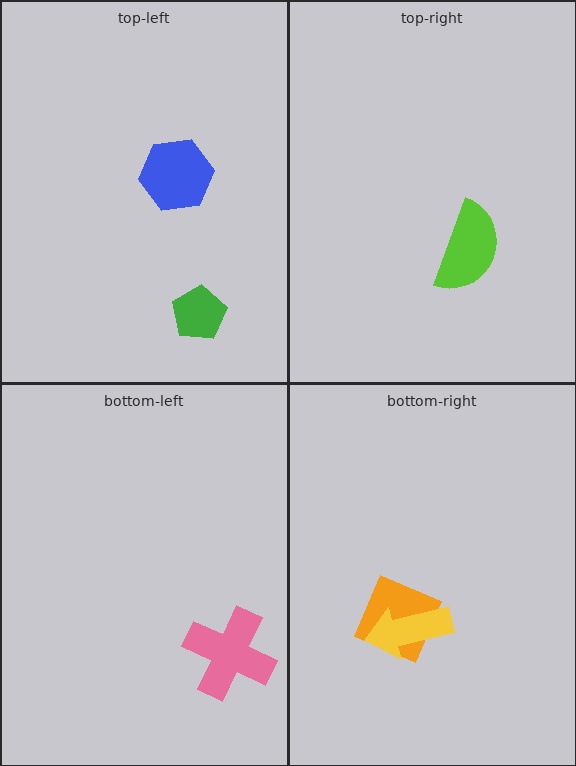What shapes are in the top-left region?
The blue hexagon, the green pentagon.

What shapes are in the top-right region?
The lime semicircle.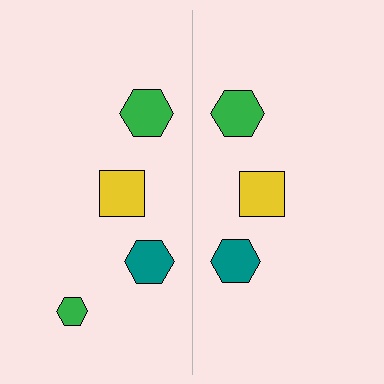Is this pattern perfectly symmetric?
No, the pattern is not perfectly symmetric. A green hexagon is missing from the right side.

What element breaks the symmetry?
A green hexagon is missing from the right side.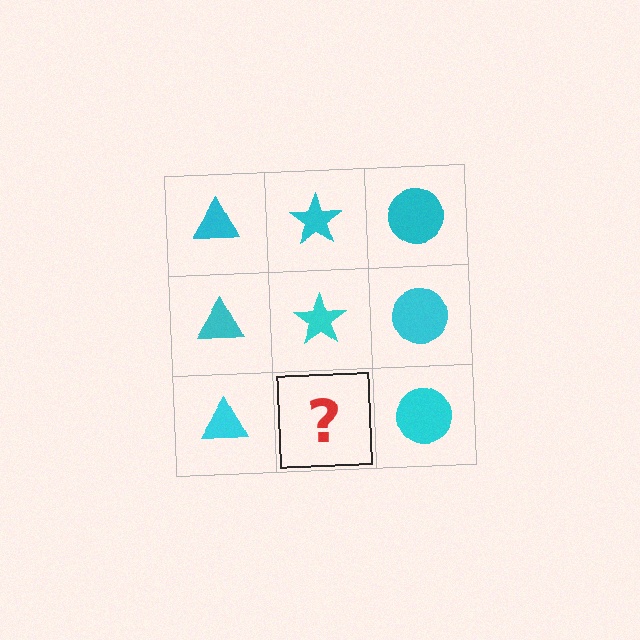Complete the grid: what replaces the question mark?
The question mark should be replaced with a cyan star.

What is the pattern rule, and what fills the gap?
The rule is that each column has a consistent shape. The gap should be filled with a cyan star.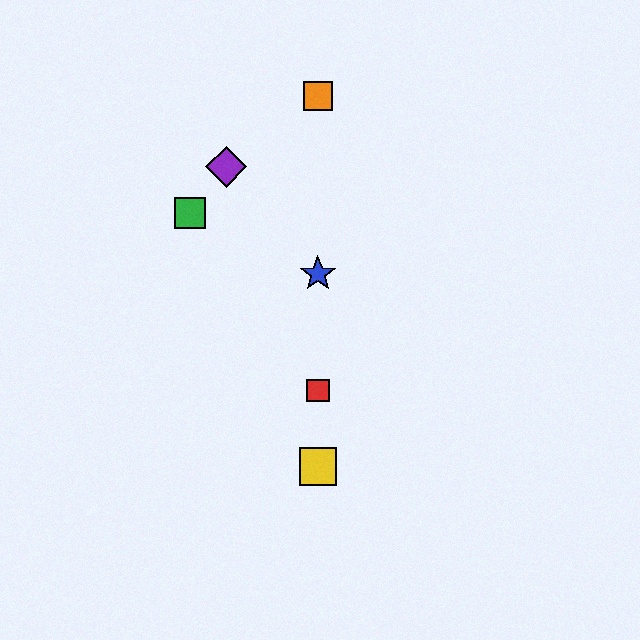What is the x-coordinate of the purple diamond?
The purple diamond is at x≈226.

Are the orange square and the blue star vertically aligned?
Yes, both are at x≈318.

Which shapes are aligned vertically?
The red square, the blue star, the yellow square, the orange square are aligned vertically.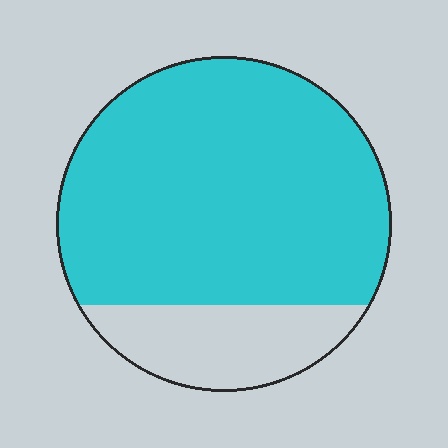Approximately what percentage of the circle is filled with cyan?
Approximately 80%.